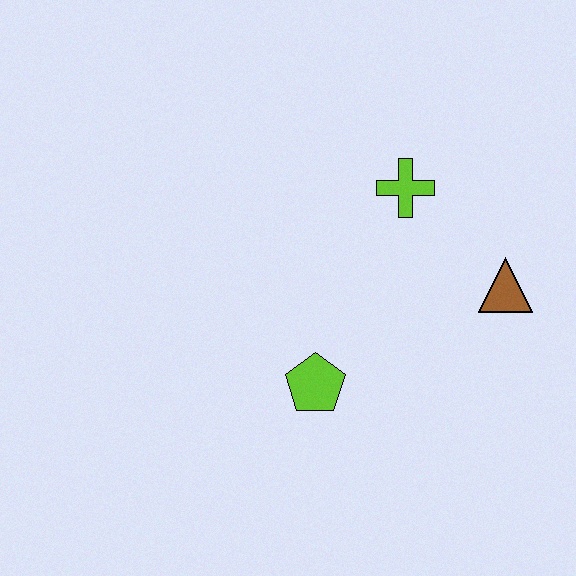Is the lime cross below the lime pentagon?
No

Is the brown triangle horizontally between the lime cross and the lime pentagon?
No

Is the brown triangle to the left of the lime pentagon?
No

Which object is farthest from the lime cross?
The lime pentagon is farthest from the lime cross.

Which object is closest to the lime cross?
The brown triangle is closest to the lime cross.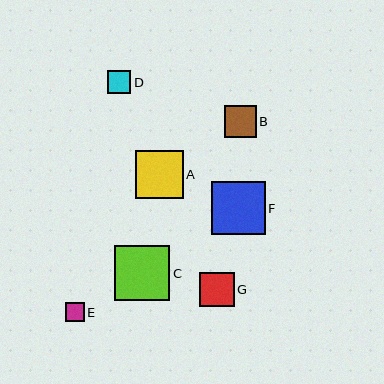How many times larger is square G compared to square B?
Square G is approximately 1.1 times the size of square B.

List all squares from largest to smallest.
From largest to smallest: C, F, A, G, B, D, E.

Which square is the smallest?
Square E is the smallest with a size of approximately 19 pixels.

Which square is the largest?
Square C is the largest with a size of approximately 55 pixels.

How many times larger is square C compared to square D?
Square C is approximately 2.4 times the size of square D.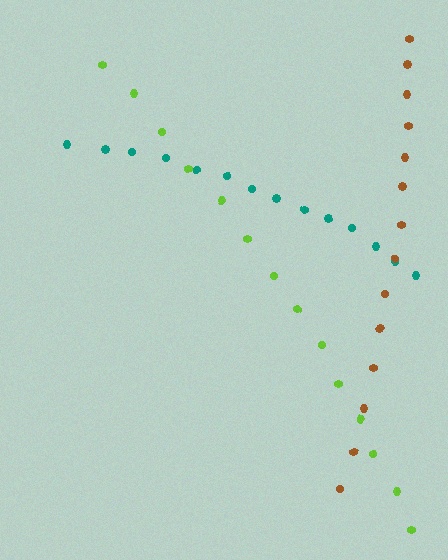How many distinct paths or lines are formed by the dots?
There are 3 distinct paths.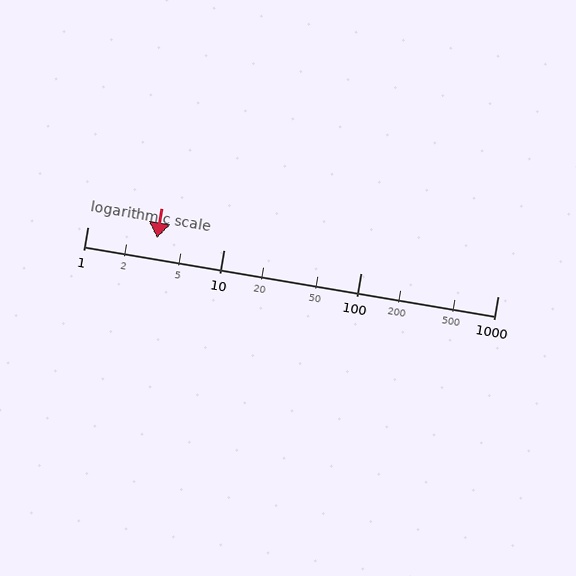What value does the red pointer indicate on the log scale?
The pointer indicates approximately 3.2.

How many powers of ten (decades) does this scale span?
The scale spans 3 decades, from 1 to 1000.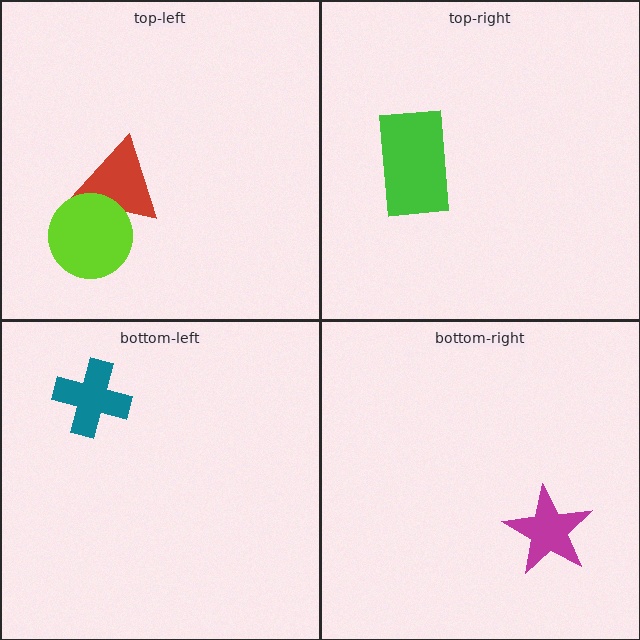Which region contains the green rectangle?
The top-right region.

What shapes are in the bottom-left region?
The teal cross.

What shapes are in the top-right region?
The green rectangle.